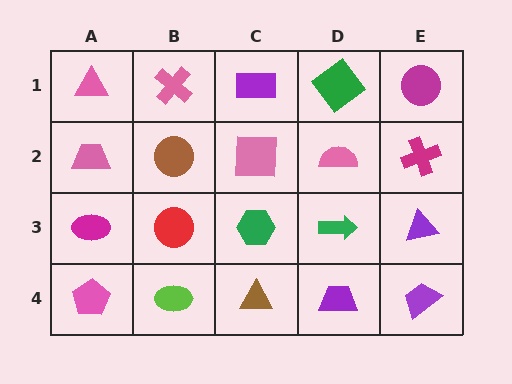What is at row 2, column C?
A pink square.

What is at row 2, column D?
A pink semicircle.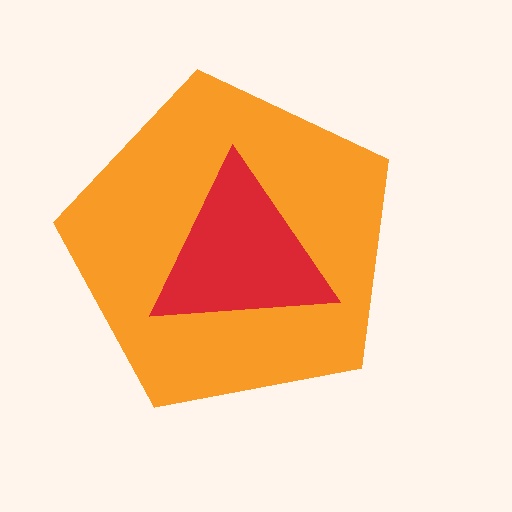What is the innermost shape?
The red triangle.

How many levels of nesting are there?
2.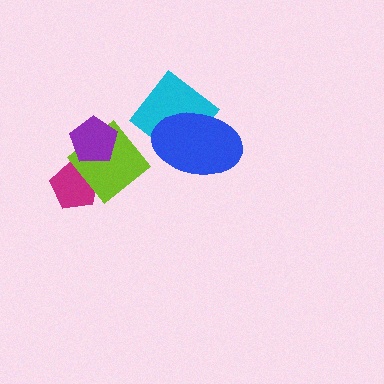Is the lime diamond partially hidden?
Yes, it is partially covered by another shape.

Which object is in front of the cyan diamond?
The blue ellipse is in front of the cyan diamond.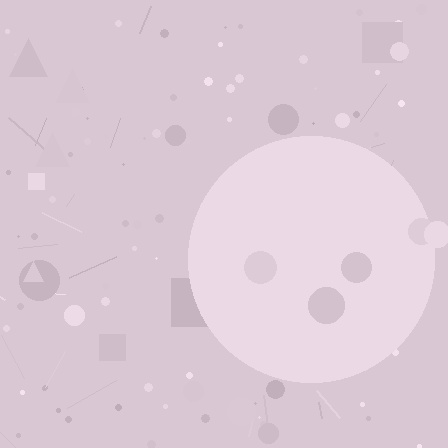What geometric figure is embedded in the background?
A circle is embedded in the background.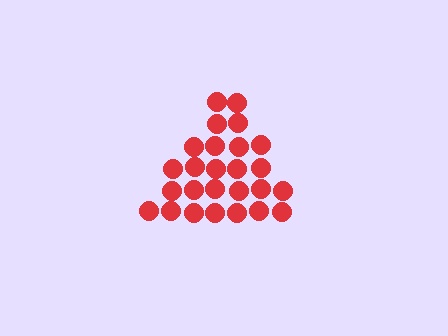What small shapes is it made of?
It is made of small circles.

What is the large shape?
The large shape is a triangle.